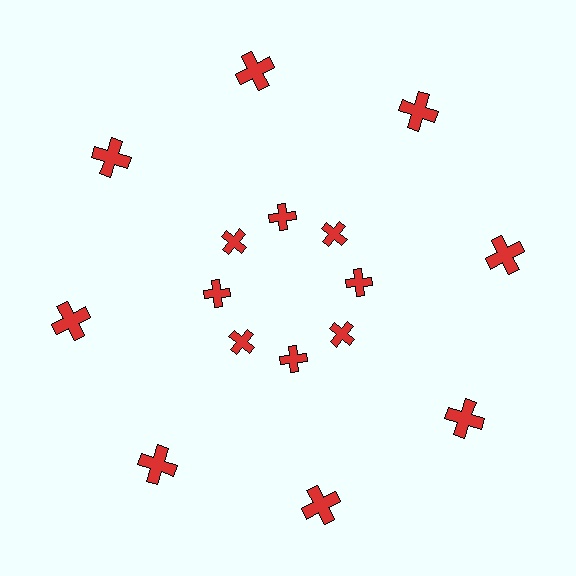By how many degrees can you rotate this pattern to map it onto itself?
The pattern maps onto itself every 45 degrees of rotation.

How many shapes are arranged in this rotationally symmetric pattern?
There are 16 shapes, arranged in 8 groups of 2.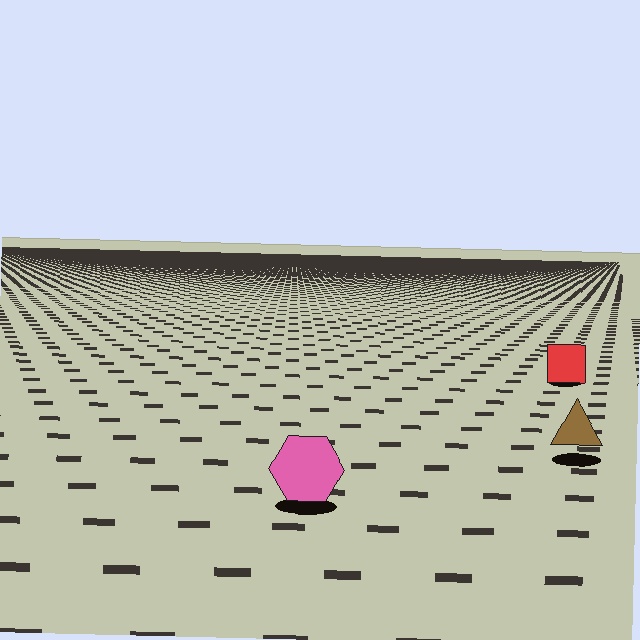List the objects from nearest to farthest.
From nearest to farthest: the pink hexagon, the brown triangle, the red square.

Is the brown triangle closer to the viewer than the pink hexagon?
No. The pink hexagon is closer — you can tell from the texture gradient: the ground texture is coarser near it.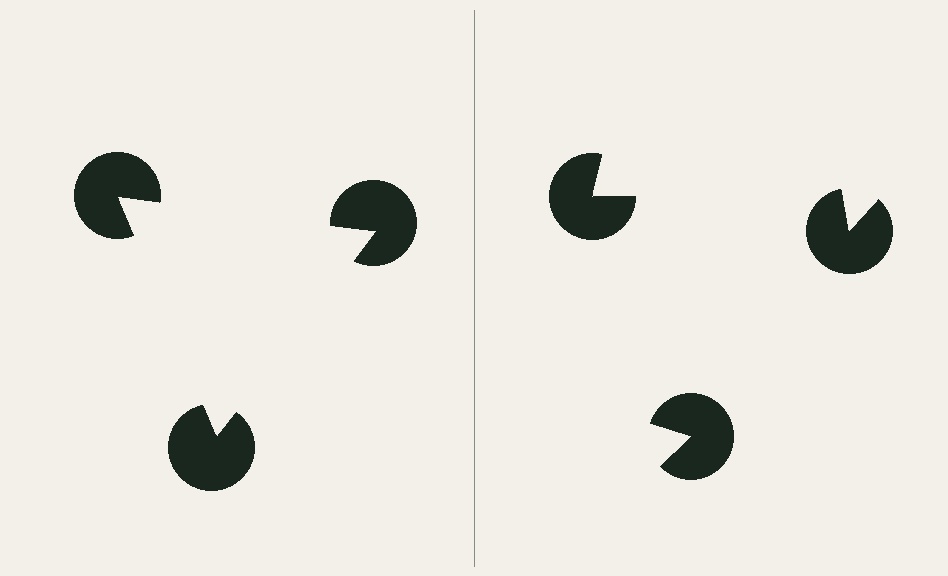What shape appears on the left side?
An illusory triangle.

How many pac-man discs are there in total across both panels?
6 — 3 on each side.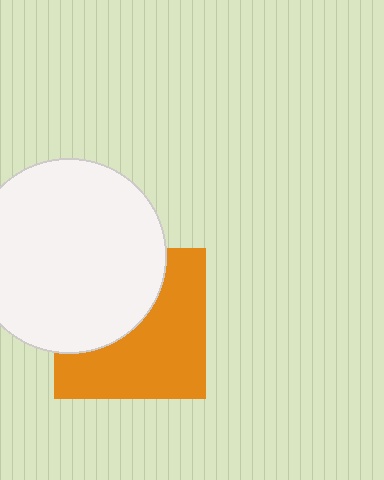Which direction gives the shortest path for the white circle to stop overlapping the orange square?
Moving toward the upper-left gives the shortest separation.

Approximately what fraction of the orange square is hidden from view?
Roughly 43% of the orange square is hidden behind the white circle.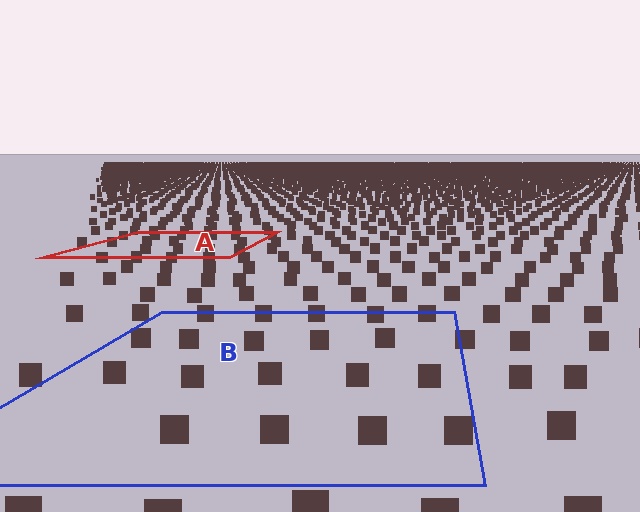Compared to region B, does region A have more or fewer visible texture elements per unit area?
Region A has more texture elements per unit area — they are packed more densely because it is farther away.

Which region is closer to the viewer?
Region B is closer. The texture elements there are larger and more spread out.